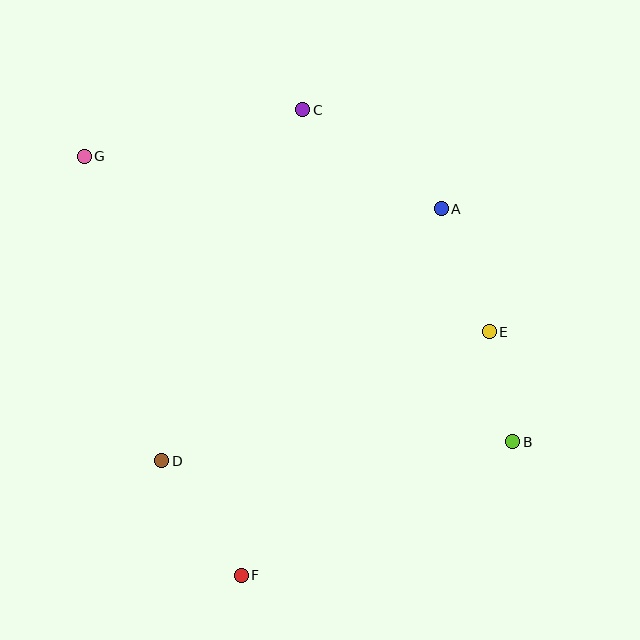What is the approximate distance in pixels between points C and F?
The distance between C and F is approximately 470 pixels.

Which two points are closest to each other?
Points B and E are closest to each other.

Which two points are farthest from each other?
Points B and G are farthest from each other.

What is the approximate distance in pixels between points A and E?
The distance between A and E is approximately 132 pixels.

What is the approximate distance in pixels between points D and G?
The distance between D and G is approximately 314 pixels.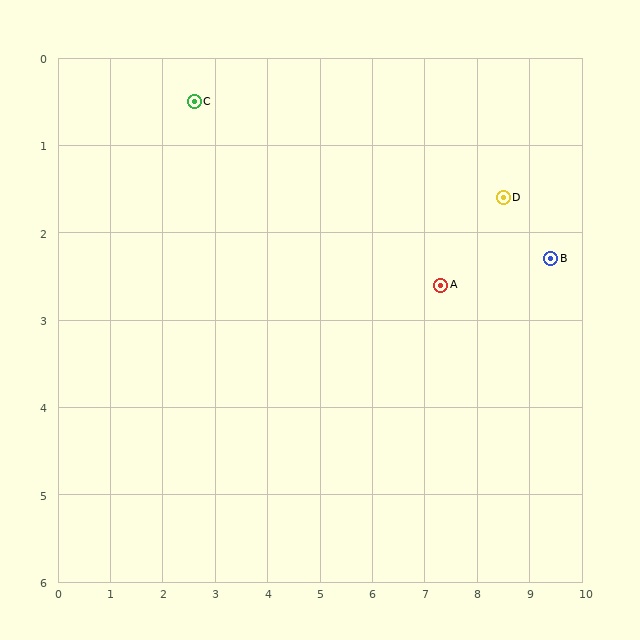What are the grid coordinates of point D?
Point D is at approximately (8.5, 1.6).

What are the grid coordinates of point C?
Point C is at approximately (2.6, 0.5).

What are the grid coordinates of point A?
Point A is at approximately (7.3, 2.6).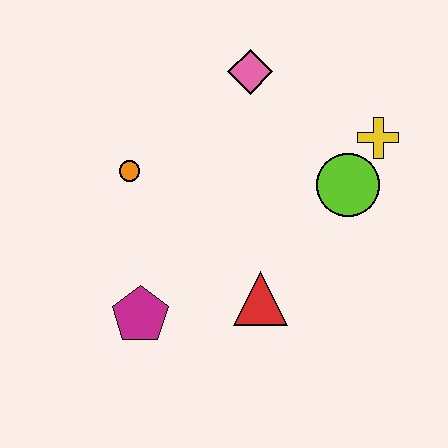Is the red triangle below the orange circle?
Yes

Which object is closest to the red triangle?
The magenta pentagon is closest to the red triangle.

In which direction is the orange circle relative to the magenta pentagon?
The orange circle is above the magenta pentagon.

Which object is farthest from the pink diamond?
The magenta pentagon is farthest from the pink diamond.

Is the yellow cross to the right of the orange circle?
Yes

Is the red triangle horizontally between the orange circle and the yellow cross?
Yes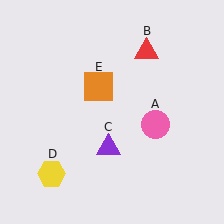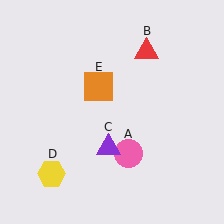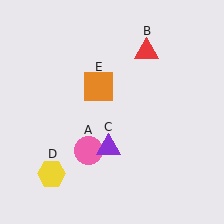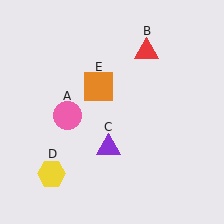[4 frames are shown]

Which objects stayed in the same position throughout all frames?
Red triangle (object B) and purple triangle (object C) and yellow hexagon (object D) and orange square (object E) remained stationary.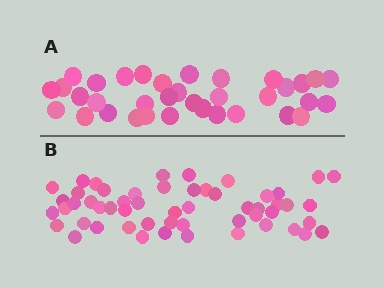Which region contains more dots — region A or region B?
Region B (the bottom region) has more dots.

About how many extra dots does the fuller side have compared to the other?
Region B has approximately 20 more dots than region A.